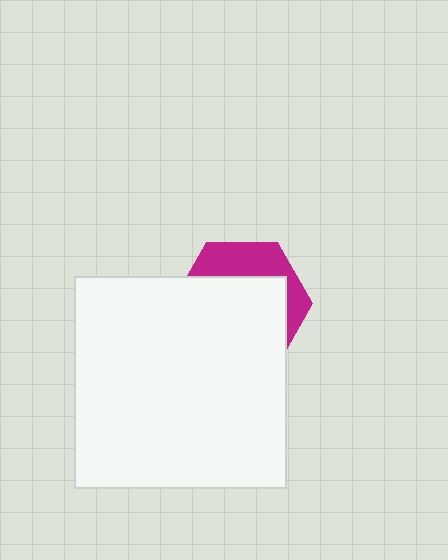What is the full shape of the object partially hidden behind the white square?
The partially hidden object is a magenta hexagon.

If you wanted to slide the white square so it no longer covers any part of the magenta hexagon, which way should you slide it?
Slide it down — that is the most direct way to separate the two shapes.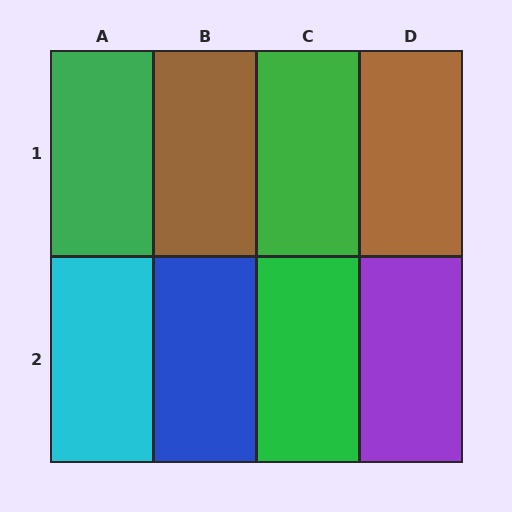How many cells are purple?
1 cell is purple.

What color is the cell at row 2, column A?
Cyan.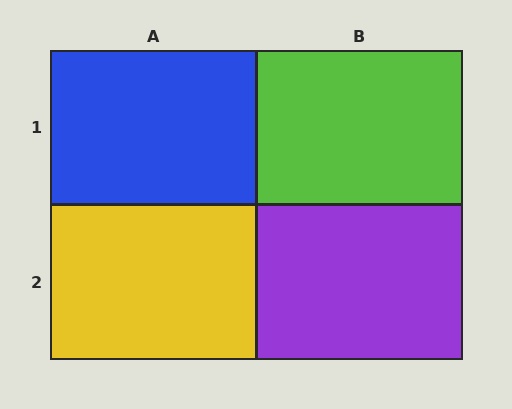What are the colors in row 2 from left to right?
Yellow, purple.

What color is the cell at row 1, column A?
Blue.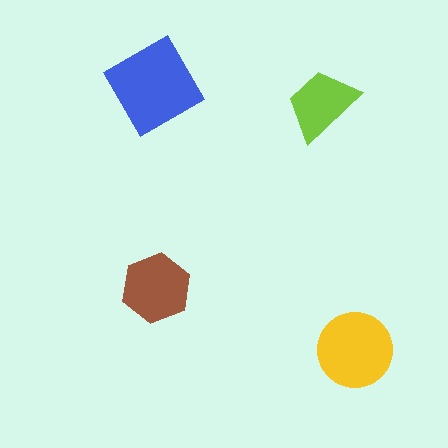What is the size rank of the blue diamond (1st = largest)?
1st.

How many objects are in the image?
There are 4 objects in the image.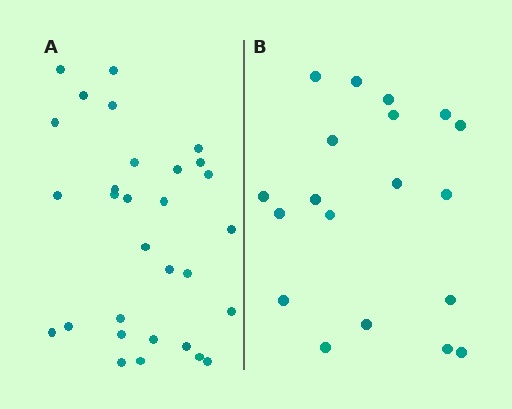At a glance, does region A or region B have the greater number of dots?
Region A (the left region) has more dots.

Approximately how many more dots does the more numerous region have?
Region A has roughly 12 or so more dots than region B.